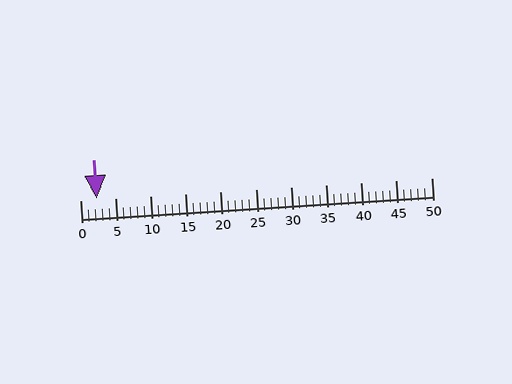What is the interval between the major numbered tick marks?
The major tick marks are spaced 5 units apart.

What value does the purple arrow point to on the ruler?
The purple arrow points to approximately 2.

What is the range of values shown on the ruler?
The ruler shows values from 0 to 50.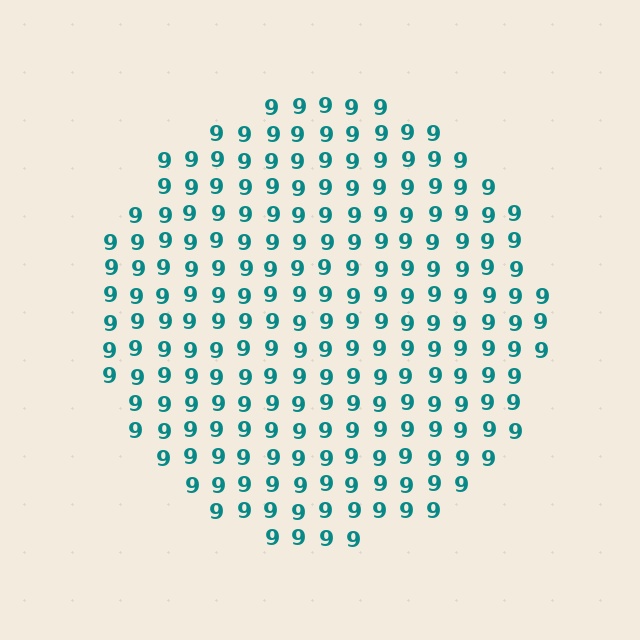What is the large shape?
The large shape is a circle.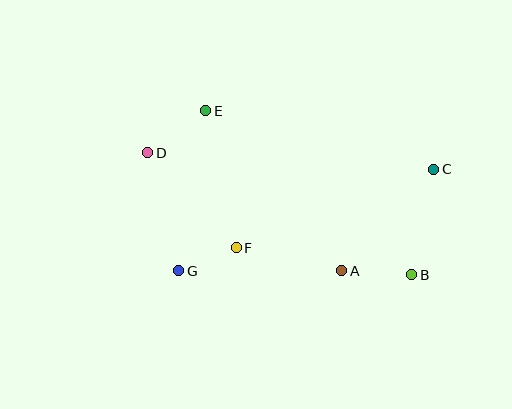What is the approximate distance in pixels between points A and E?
The distance between A and E is approximately 210 pixels.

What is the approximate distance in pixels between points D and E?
The distance between D and E is approximately 72 pixels.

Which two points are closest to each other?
Points F and G are closest to each other.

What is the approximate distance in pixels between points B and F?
The distance between B and F is approximately 178 pixels.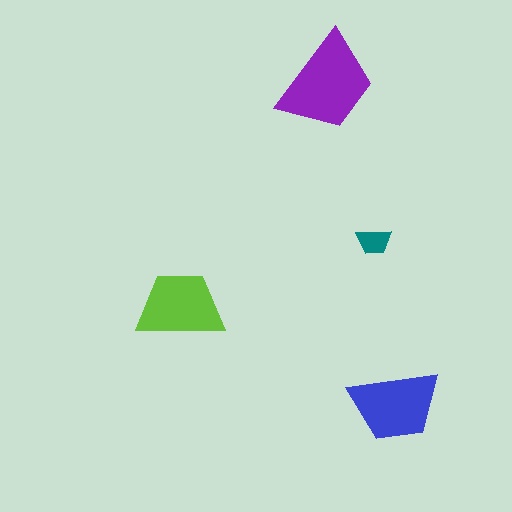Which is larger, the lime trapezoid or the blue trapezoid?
The blue one.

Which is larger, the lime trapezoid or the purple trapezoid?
The purple one.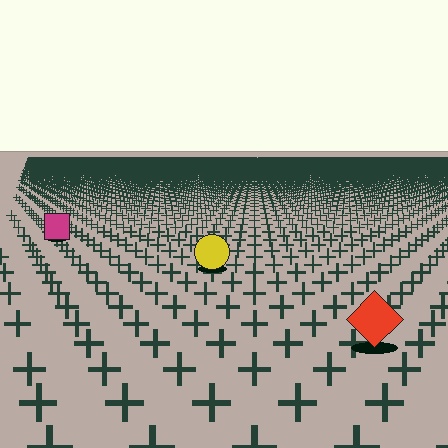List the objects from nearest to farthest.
From nearest to farthest: the red diamond, the yellow circle, the magenta square.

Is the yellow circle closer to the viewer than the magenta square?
Yes. The yellow circle is closer — you can tell from the texture gradient: the ground texture is coarser near it.